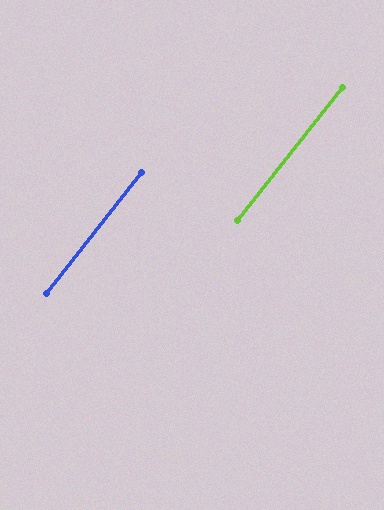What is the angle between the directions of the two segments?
Approximately 0 degrees.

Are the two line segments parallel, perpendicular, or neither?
Parallel — their directions differ by only 0.3°.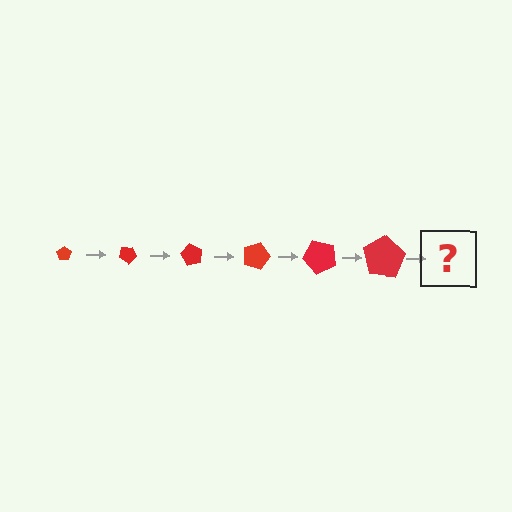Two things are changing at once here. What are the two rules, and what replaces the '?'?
The two rules are that the pentagon grows larger each step and it rotates 30 degrees each step. The '?' should be a pentagon, larger than the previous one and rotated 180 degrees from the start.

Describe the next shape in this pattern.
It should be a pentagon, larger than the previous one and rotated 180 degrees from the start.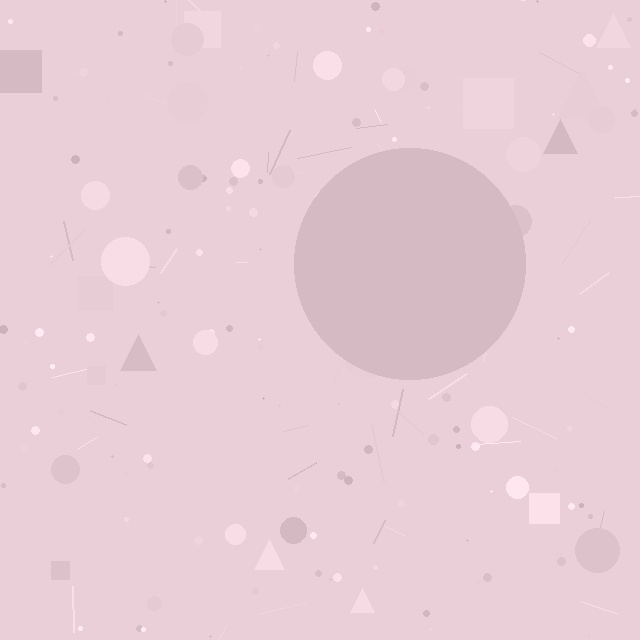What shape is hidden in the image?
A circle is hidden in the image.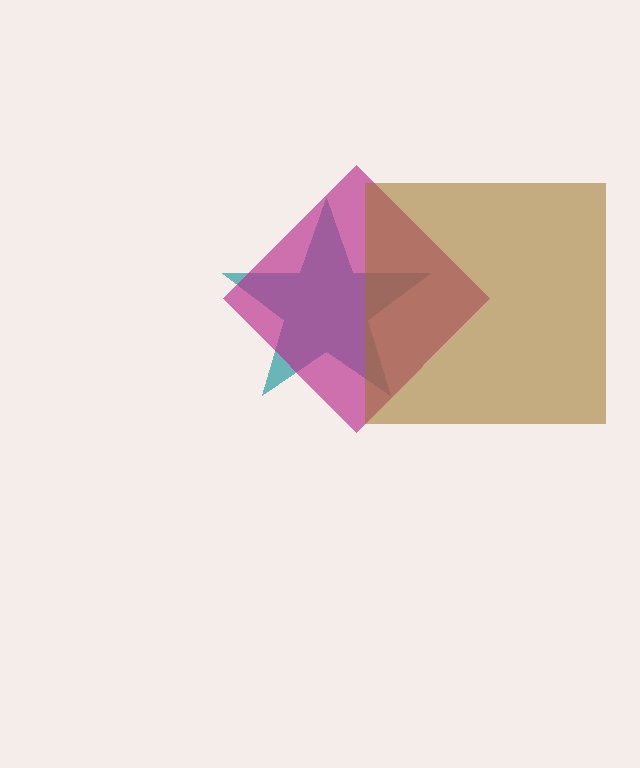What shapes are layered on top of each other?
The layered shapes are: a teal star, a magenta diamond, a brown square.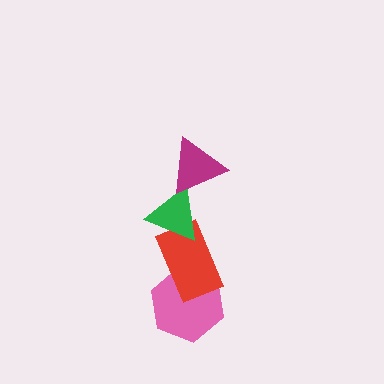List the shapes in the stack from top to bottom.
From top to bottom: the magenta triangle, the green triangle, the red rectangle, the pink hexagon.